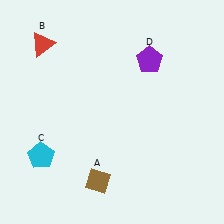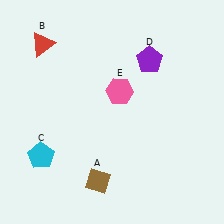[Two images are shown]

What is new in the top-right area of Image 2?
A pink hexagon (E) was added in the top-right area of Image 2.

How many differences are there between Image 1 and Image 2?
There is 1 difference between the two images.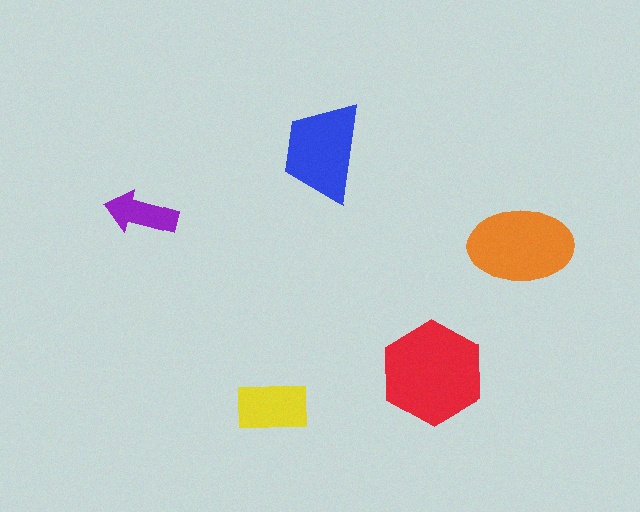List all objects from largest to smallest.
The red hexagon, the orange ellipse, the blue trapezoid, the yellow rectangle, the purple arrow.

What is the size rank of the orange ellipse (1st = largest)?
2nd.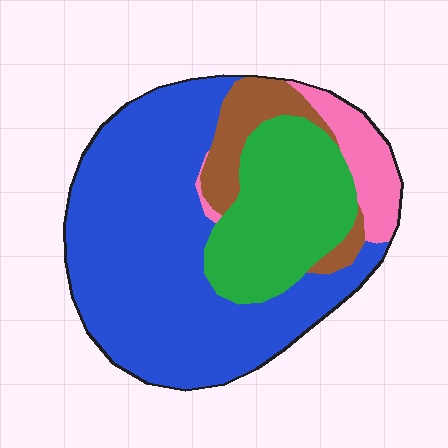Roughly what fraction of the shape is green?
Green takes up about one quarter (1/4) of the shape.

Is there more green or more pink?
Green.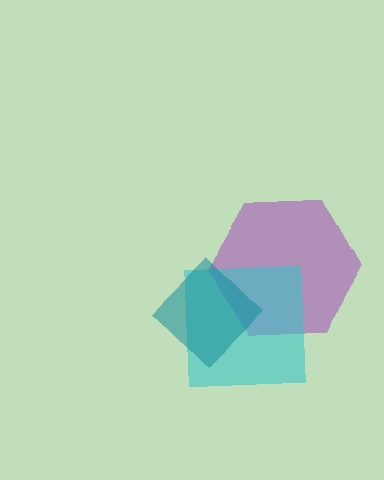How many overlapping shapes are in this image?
There are 3 overlapping shapes in the image.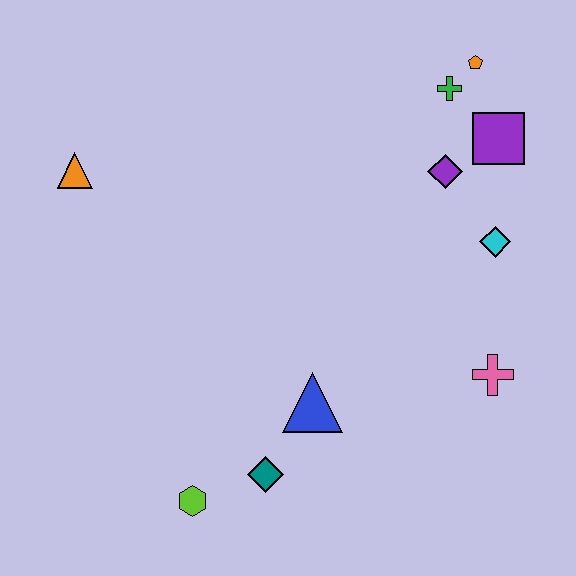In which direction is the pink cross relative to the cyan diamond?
The pink cross is below the cyan diamond.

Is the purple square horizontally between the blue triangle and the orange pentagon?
No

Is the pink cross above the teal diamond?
Yes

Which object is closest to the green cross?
The orange pentagon is closest to the green cross.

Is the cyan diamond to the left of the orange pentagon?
No